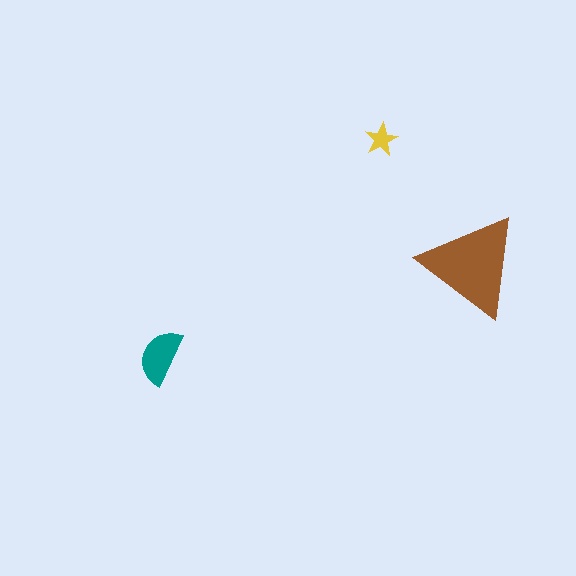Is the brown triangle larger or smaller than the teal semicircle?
Larger.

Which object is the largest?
The brown triangle.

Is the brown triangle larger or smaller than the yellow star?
Larger.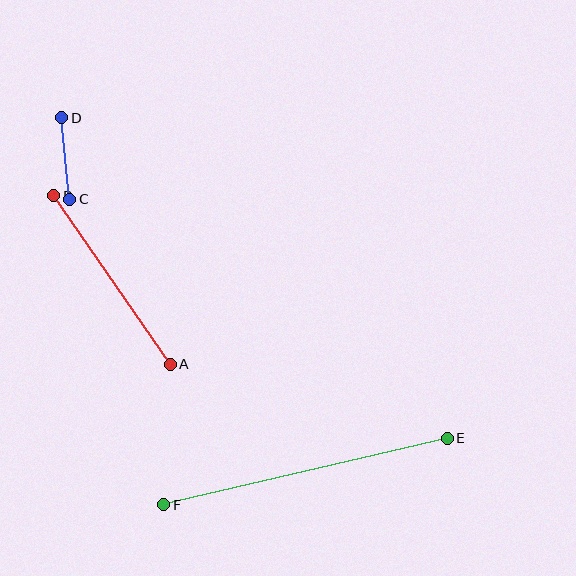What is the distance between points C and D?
The distance is approximately 82 pixels.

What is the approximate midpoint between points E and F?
The midpoint is at approximately (305, 472) pixels.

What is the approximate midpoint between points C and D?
The midpoint is at approximately (66, 158) pixels.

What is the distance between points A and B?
The distance is approximately 205 pixels.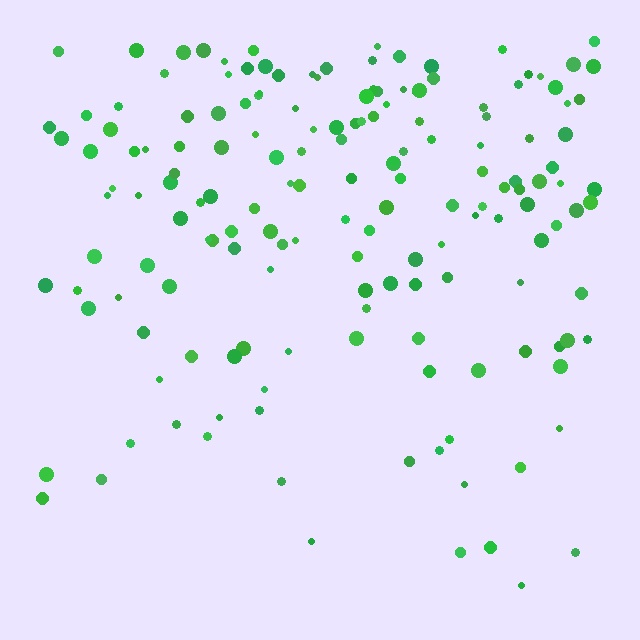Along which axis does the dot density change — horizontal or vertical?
Vertical.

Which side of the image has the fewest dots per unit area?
The bottom.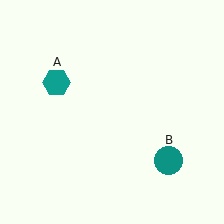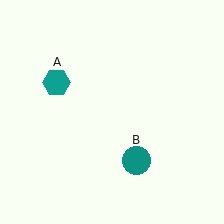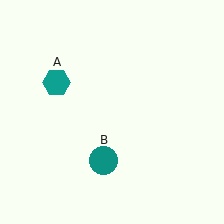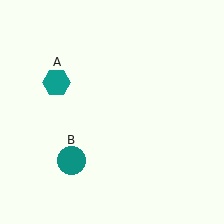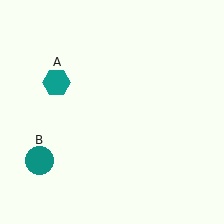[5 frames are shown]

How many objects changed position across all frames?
1 object changed position: teal circle (object B).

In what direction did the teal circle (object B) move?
The teal circle (object B) moved left.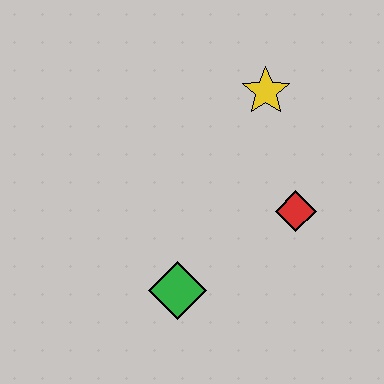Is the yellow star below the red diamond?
No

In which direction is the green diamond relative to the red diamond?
The green diamond is to the left of the red diamond.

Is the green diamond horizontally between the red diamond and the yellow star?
No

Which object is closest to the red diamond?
The yellow star is closest to the red diamond.